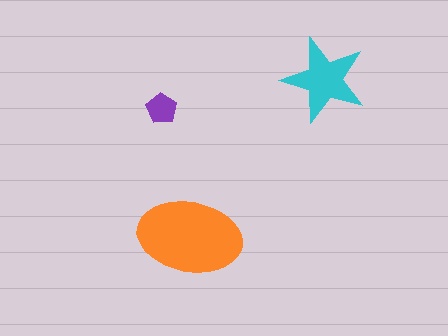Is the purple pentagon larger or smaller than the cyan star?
Smaller.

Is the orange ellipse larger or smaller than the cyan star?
Larger.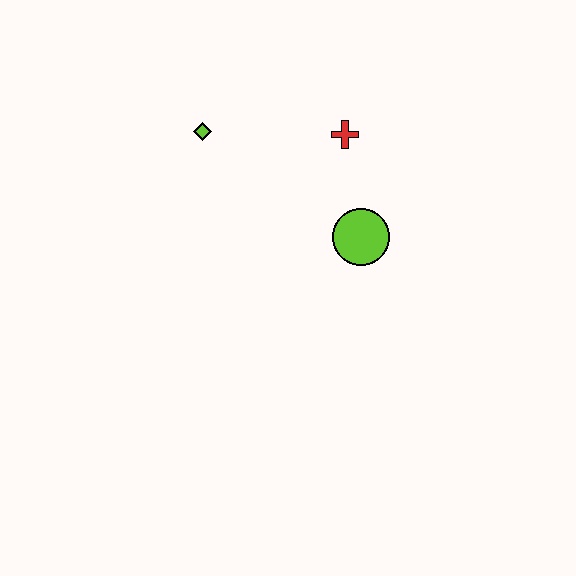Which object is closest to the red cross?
The lime circle is closest to the red cross.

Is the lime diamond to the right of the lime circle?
No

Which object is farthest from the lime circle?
The lime diamond is farthest from the lime circle.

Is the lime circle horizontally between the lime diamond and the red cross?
No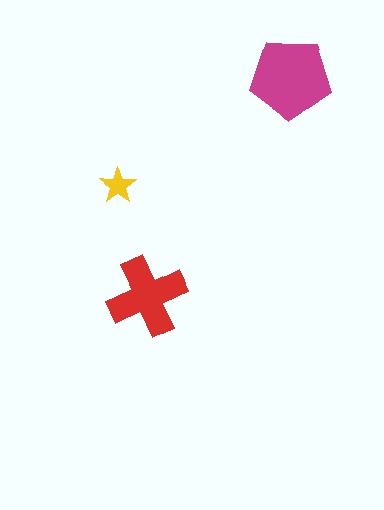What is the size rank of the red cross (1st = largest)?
2nd.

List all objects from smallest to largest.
The yellow star, the red cross, the magenta pentagon.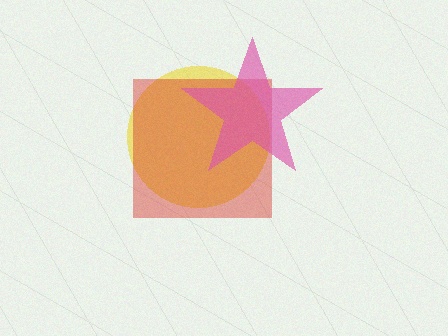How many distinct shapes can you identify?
There are 3 distinct shapes: a yellow circle, a red square, a pink star.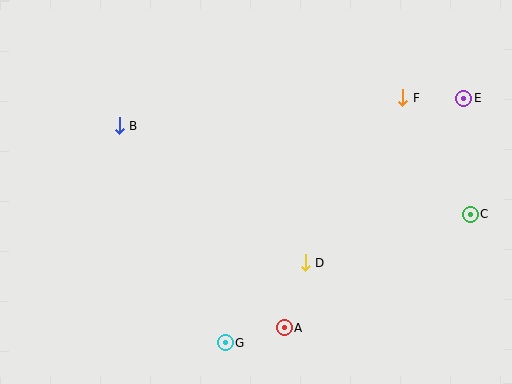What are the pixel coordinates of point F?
Point F is at (402, 98).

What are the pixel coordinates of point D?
Point D is at (306, 263).